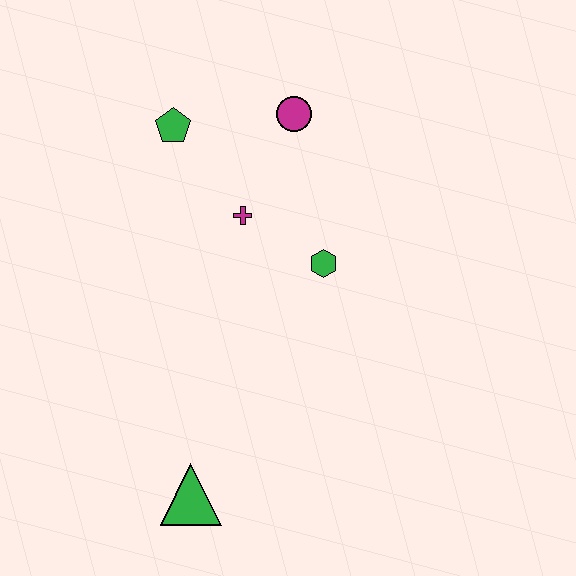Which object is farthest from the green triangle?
The magenta circle is farthest from the green triangle.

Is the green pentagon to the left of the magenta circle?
Yes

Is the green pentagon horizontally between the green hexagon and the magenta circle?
No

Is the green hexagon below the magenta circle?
Yes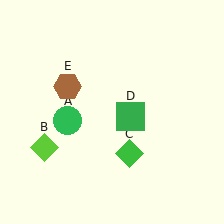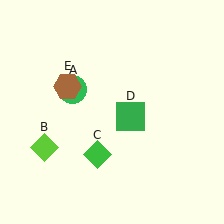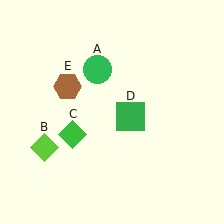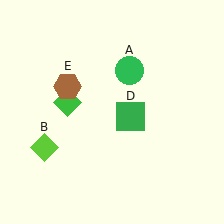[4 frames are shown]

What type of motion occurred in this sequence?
The green circle (object A), green diamond (object C) rotated clockwise around the center of the scene.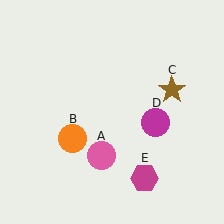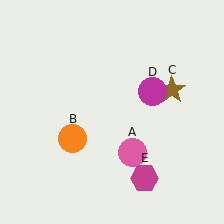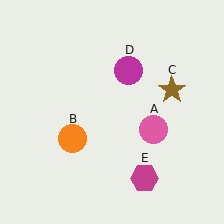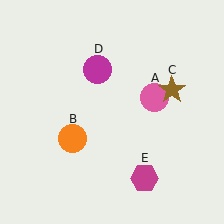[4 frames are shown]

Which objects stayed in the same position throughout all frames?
Orange circle (object B) and brown star (object C) and magenta hexagon (object E) remained stationary.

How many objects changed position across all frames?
2 objects changed position: pink circle (object A), magenta circle (object D).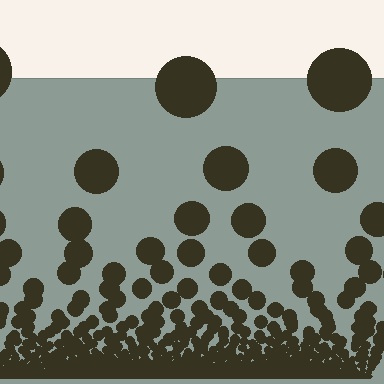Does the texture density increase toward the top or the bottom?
Density increases toward the bottom.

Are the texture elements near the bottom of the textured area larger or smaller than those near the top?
Smaller. The gradient is inverted — elements near the bottom are smaller and denser.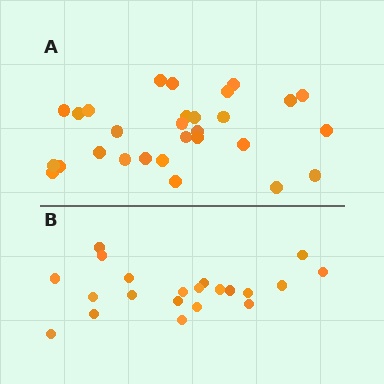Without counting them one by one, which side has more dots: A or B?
Region A (the top region) has more dots.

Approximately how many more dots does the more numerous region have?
Region A has roughly 8 or so more dots than region B.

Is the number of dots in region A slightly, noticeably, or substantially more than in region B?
Region A has noticeably more, but not dramatically so. The ratio is roughly 1.4 to 1.